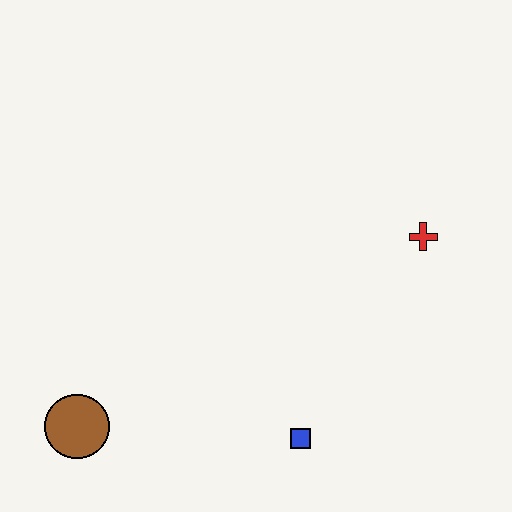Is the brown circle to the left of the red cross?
Yes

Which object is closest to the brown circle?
The blue square is closest to the brown circle.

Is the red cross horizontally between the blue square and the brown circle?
No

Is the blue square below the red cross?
Yes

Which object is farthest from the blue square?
The red cross is farthest from the blue square.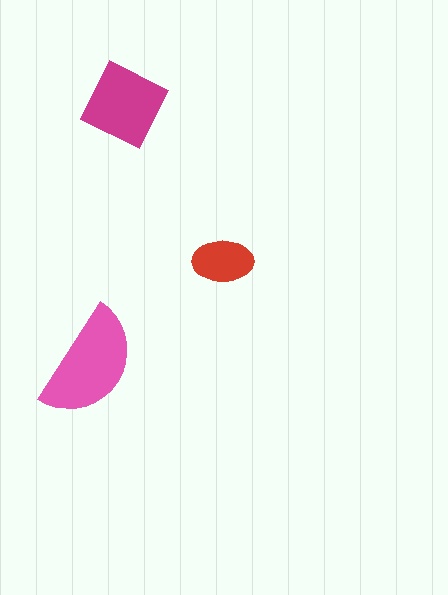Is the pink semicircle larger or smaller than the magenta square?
Larger.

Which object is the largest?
The pink semicircle.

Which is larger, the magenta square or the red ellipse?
The magenta square.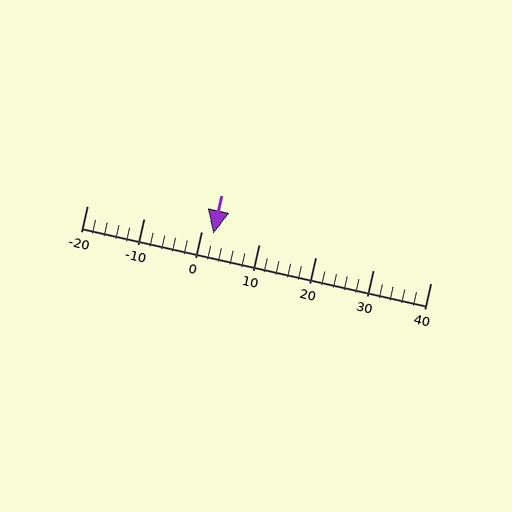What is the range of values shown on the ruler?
The ruler shows values from -20 to 40.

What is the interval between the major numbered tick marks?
The major tick marks are spaced 10 units apart.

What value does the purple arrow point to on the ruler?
The purple arrow points to approximately 2.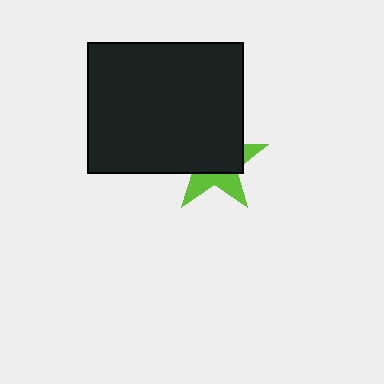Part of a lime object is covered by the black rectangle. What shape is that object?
It is a star.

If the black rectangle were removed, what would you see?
You would see the complete lime star.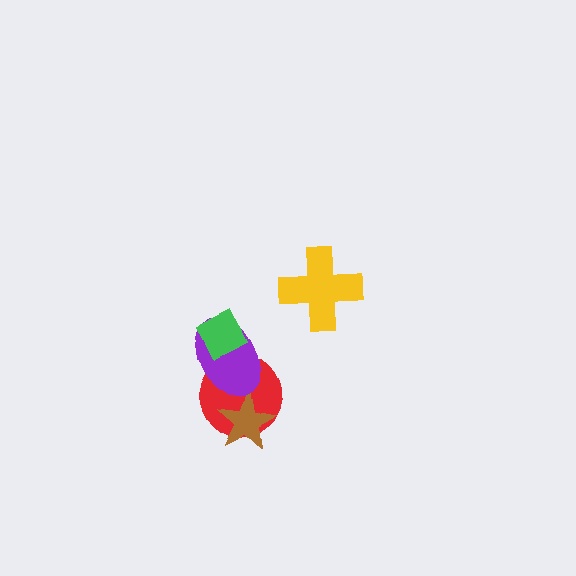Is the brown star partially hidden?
No, no other shape covers it.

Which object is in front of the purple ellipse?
The green diamond is in front of the purple ellipse.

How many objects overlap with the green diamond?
1 object overlaps with the green diamond.